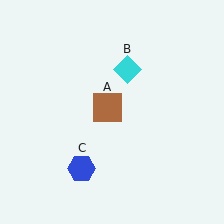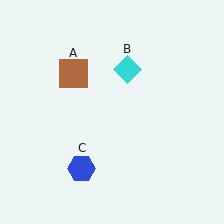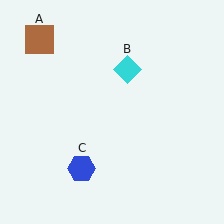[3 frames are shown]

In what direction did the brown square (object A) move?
The brown square (object A) moved up and to the left.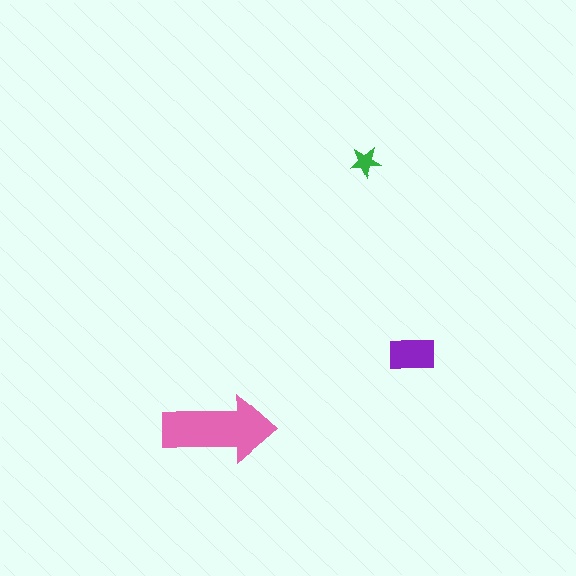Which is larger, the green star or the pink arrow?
The pink arrow.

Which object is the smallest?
The green star.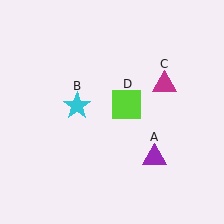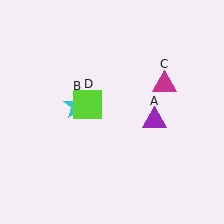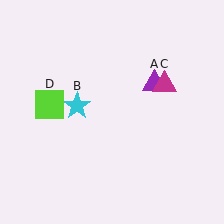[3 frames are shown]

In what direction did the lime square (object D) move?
The lime square (object D) moved left.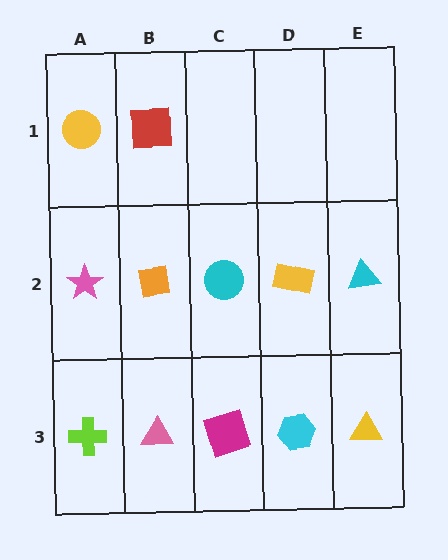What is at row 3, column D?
A cyan hexagon.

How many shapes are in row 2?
5 shapes.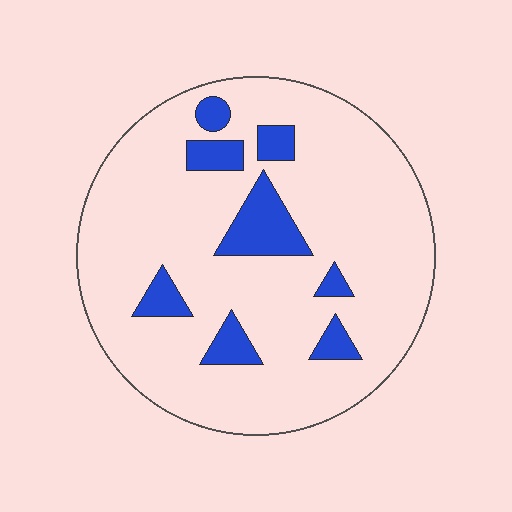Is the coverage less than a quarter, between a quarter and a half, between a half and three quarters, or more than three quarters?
Less than a quarter.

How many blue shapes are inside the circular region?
8.